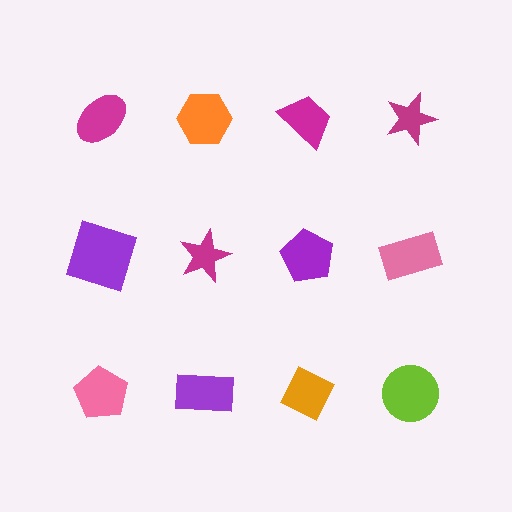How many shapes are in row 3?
4 shapes.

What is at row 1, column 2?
An orange hexagon.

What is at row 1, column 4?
A magenta star.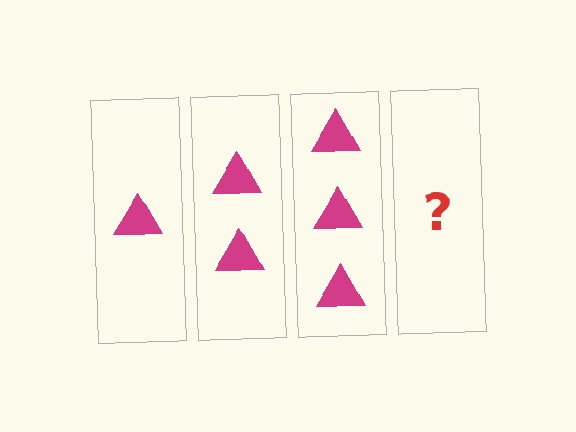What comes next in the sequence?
The next element should be 4 triangles.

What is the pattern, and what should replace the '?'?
The pattern is that each step adds one more triangle. The '?' should be 4 triangles.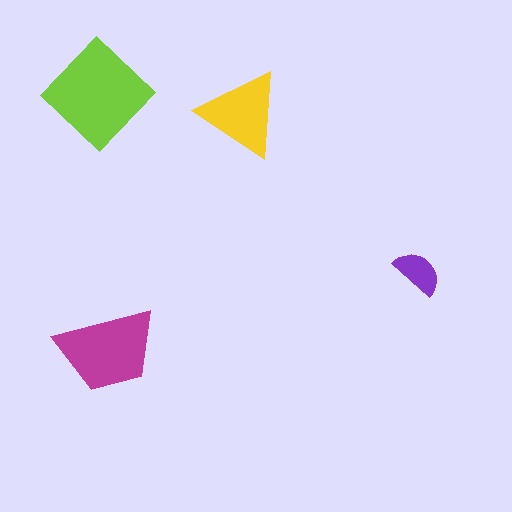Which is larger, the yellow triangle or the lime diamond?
The lime diamond.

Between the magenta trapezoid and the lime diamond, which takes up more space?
The lime diamond.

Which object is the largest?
The lime diamond.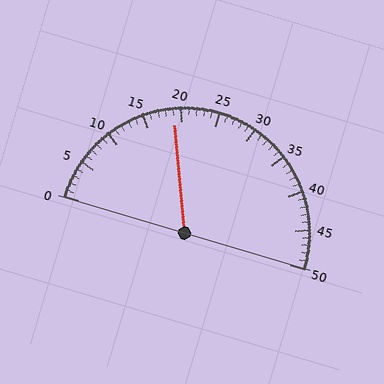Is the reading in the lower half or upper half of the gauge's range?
The reading is in the lower half of the range (0 to 50).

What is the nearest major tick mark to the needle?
The nearest major tick mark is 20.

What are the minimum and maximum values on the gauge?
The gauge ranges from 0 to 50.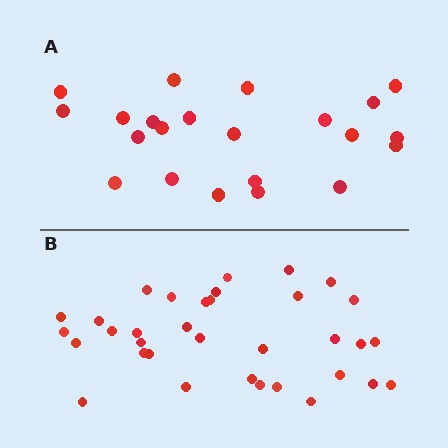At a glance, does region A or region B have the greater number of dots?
Region B (the bottom region) has more dots.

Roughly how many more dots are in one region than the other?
Region B has roughly 12 or so more dots than region A.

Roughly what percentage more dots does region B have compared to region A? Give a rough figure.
About 55% more.